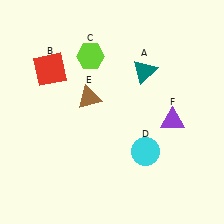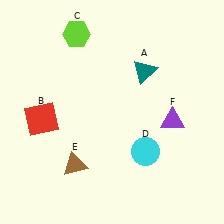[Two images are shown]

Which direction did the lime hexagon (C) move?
The lime hexagon (C) moved up.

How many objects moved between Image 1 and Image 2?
3 objects moved between the two images.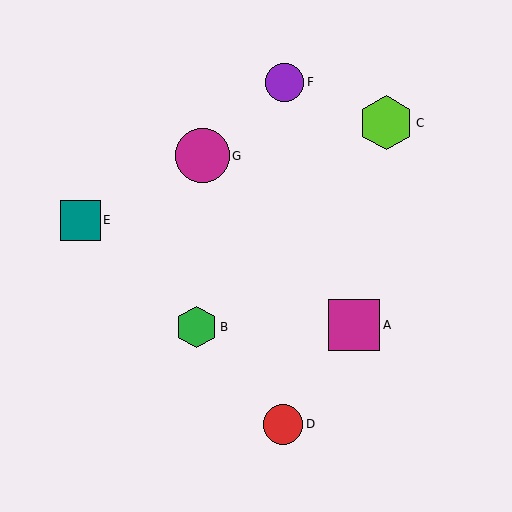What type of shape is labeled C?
Shape C is a lime hexagon.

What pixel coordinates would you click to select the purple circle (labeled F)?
Click at (285, 82) to select the purple circle F.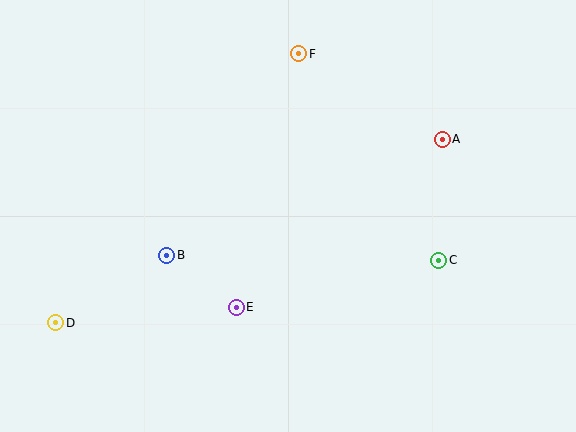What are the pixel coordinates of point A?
Point A is at (442, 139).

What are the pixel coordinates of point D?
Point D is at (56, 323).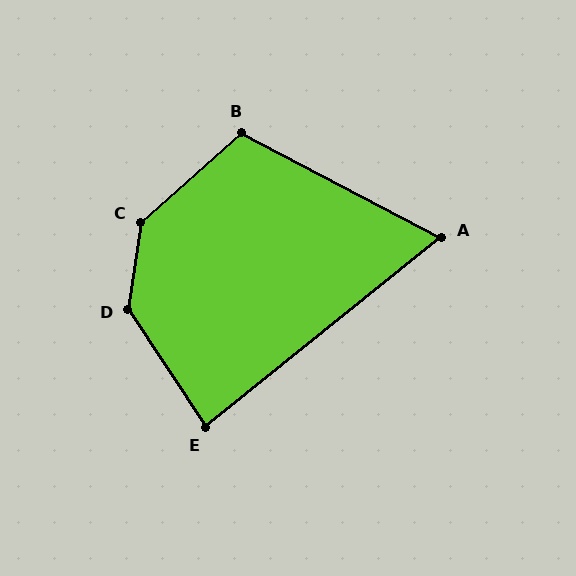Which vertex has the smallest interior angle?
A, at approximately 66 degrees.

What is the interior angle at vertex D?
Approximately 138 degrees (obtuse).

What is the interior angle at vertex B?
Approximately 111 degrees (obtuse).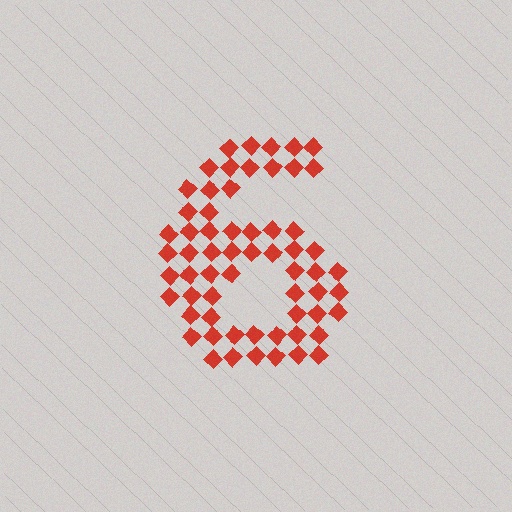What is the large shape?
The large shape is the digit 6.